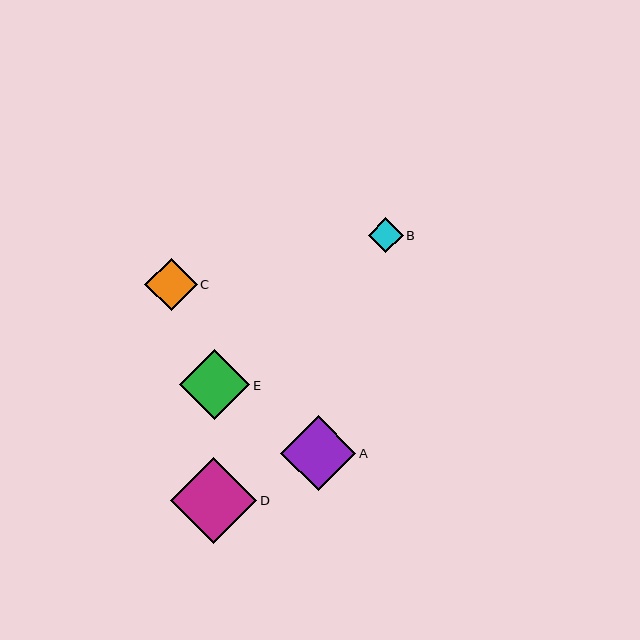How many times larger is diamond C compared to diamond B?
Diamond C is approximately 1.5 times the size of diamond B.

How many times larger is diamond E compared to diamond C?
Diamond E is approximately 1.3 times the size of diamond C.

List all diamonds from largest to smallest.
From largest to smallest: D, A, E, C, B.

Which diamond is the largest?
Diamond D is the largest with a size of approximately 87 pixels.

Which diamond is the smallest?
Diamond B is the smallest with a size of approximately 35 pixels.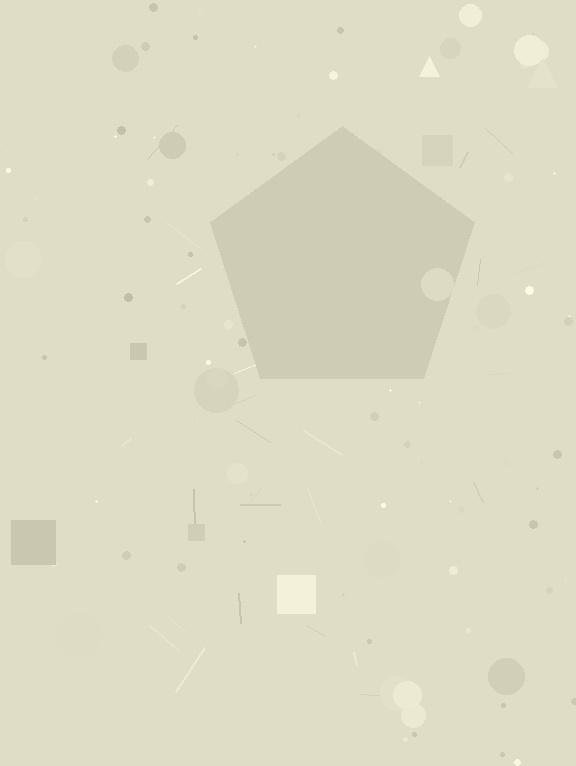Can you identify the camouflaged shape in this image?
The camouflaged shape is a pentagon.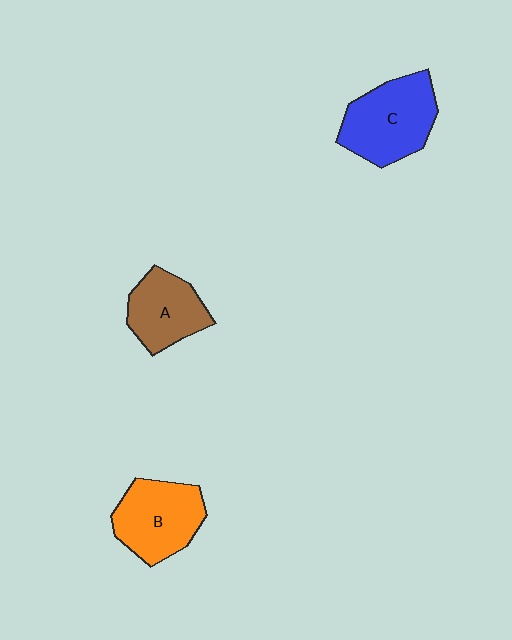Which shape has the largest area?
Shape C (blue).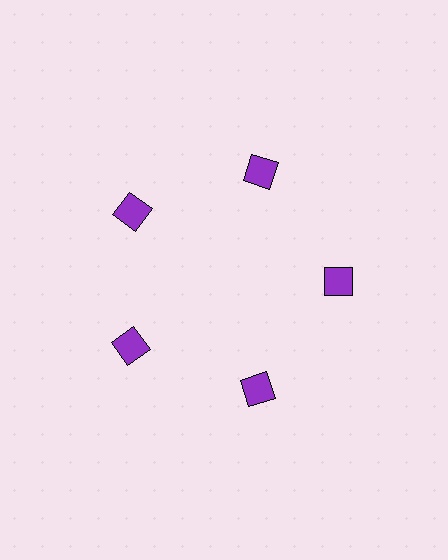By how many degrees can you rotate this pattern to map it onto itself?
The pattern maps onto itself every 72 degrees of rotation.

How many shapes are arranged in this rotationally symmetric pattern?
There are 5 shapes, arranged in 5 groups of 1.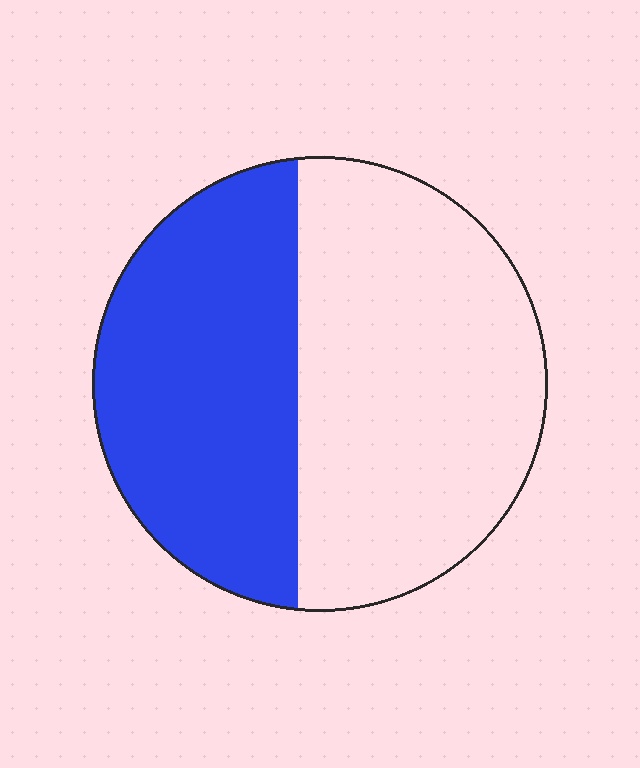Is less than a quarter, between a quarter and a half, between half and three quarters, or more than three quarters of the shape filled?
Between a quarter and a half.